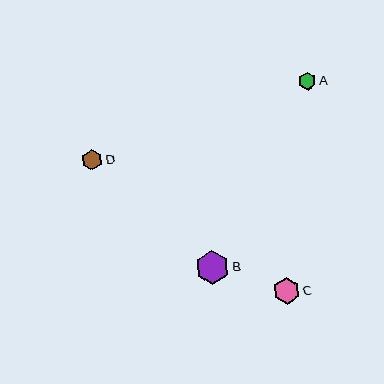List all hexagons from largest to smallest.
From largest to smallest: B, C, D, A.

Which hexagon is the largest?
Hexagon B is the largest with a size of approximately 34 pixels.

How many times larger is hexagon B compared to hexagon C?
Hexagon B is approximately 1.3 times the size of hexagon C.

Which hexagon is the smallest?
Hexagon A is the smallest with a size of approximately 18 pixels.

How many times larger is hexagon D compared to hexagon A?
Hexagon D is approximately 1.1 times the size of hexagon A.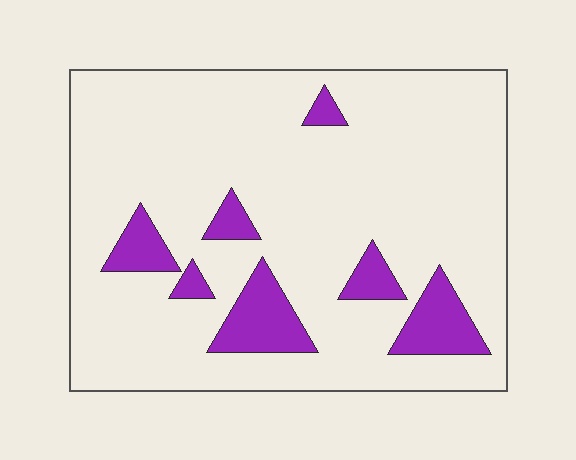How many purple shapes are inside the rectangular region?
7.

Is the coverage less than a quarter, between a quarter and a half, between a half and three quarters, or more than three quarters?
Less than a quarter.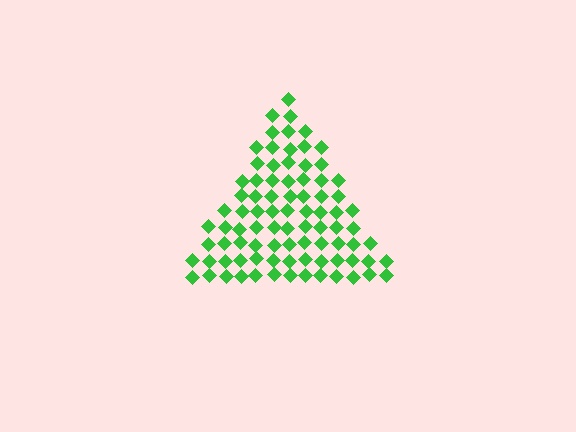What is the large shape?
The large shape is a triangle.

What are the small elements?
The small elements are diamonds.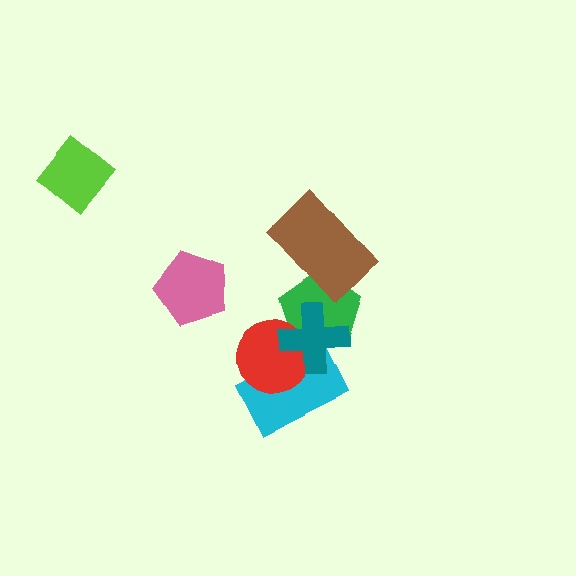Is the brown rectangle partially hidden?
No, no other shape covers it.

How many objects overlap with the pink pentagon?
0 objects overlap with the pink pentagon.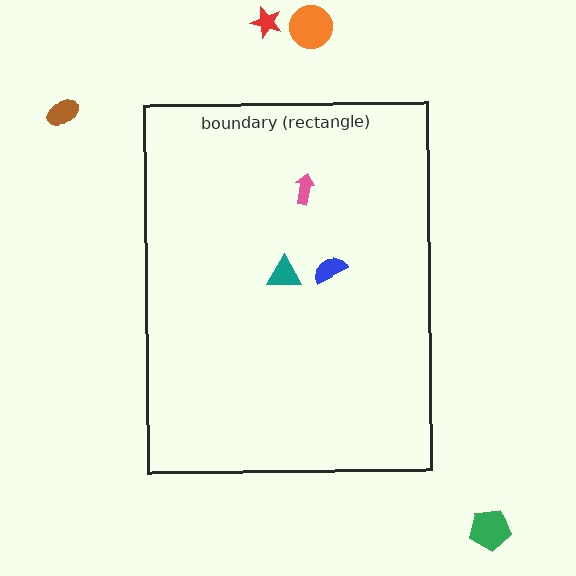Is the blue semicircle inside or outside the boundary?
Inside.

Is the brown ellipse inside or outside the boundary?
Outside.